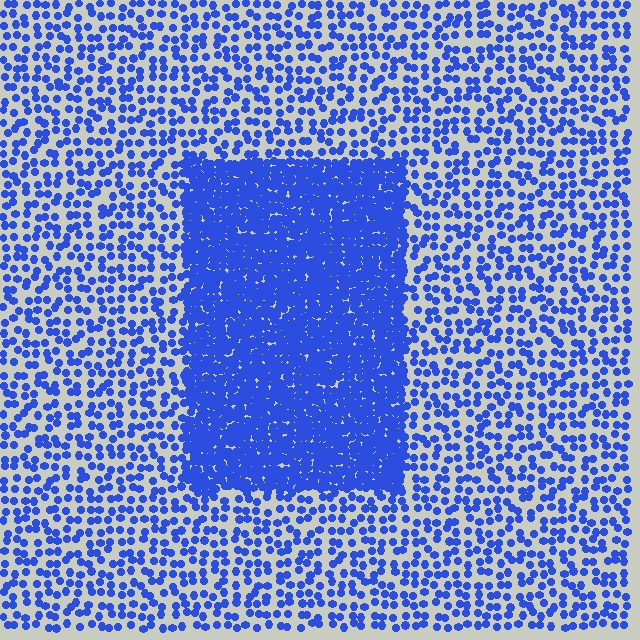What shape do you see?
I see a rectangle.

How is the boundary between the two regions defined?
The boundary is defined by a change in element density (approximately 2.9x ratio). All elements are the same color, size, and shape.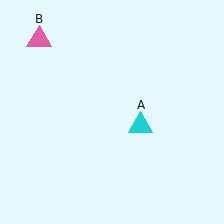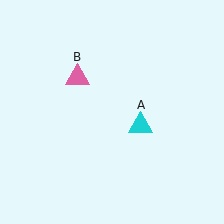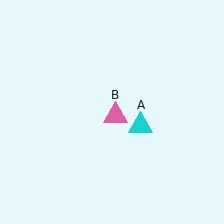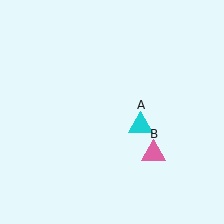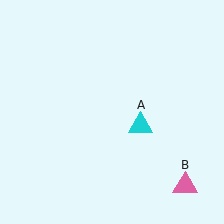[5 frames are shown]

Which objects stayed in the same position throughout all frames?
Cyan triangle (object A) remained stationary.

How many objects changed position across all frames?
1 object changed position: pink triangle (object B).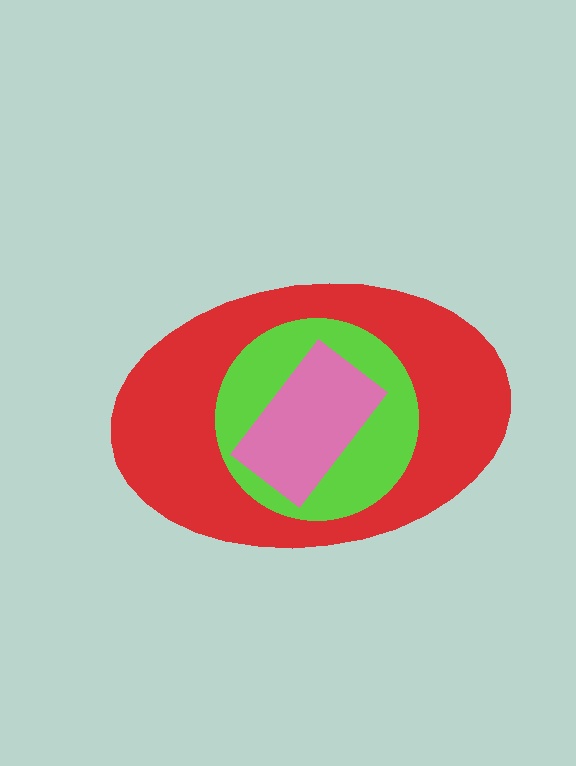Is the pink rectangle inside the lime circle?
Yes.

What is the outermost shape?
The red ellipse.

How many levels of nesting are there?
3.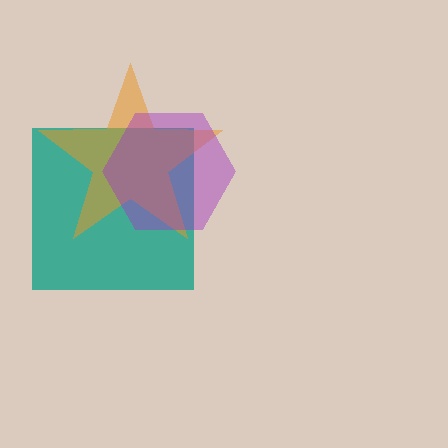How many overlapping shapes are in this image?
There are 3 overlapping shapes in the image.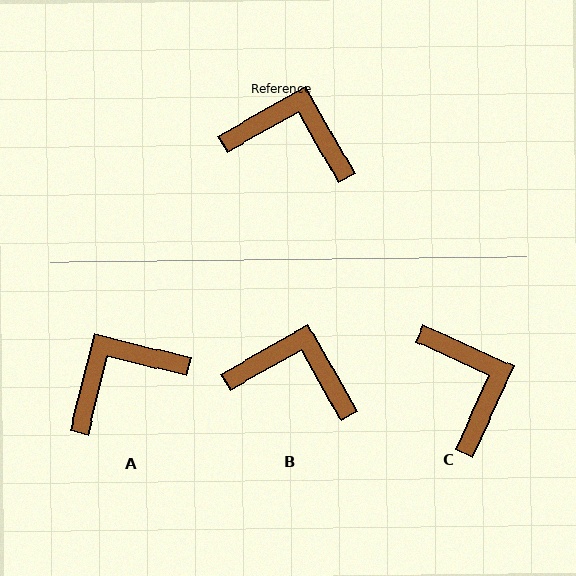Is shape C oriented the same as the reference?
No, it is off by about 54 degrees.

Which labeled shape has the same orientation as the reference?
B.